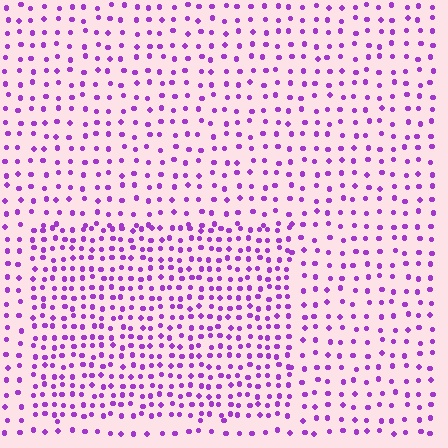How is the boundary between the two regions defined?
The boundary is defined by a change in element density (approximately 1.7x ratio). All elements are the same color, size, and shape.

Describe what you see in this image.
The image contains small purple elements arranged at two different densities. A rectangle-shaped region is visible where the elements are more densely packed than the surrounding area.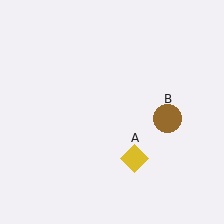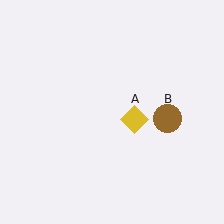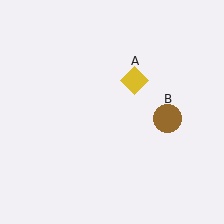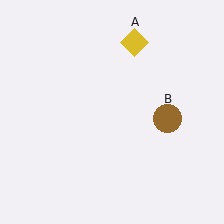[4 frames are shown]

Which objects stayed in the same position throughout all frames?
Brown circle (object B) remained stationary.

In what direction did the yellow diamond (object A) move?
The yellow diamond (object A) moved up.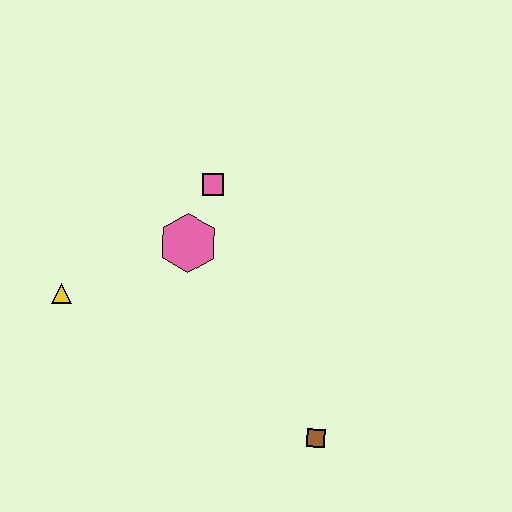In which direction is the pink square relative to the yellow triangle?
The pink square is to the right of the yellow triangle.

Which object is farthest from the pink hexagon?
The brown square is farthest from the pink hexagon.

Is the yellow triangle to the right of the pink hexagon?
No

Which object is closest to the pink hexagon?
The pink square is closest to the pink hexagon.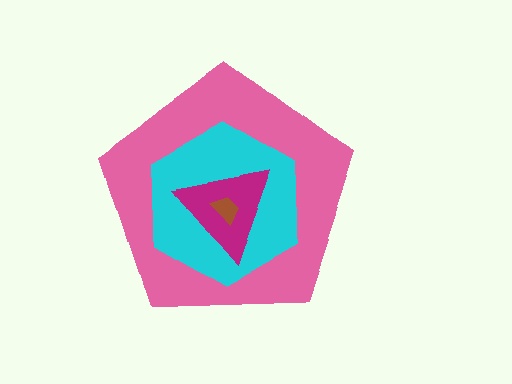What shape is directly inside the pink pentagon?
The cyan hexagon.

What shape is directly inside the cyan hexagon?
The magenta triangle.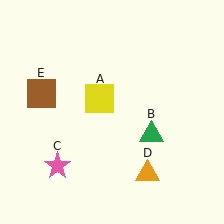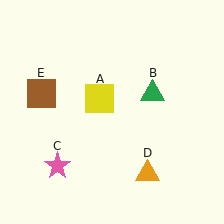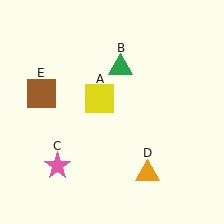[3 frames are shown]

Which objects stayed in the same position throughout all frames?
Yellow square (object A) and pink star (object C) and orange triangle (object D) and brown square (object E) remained stationary.